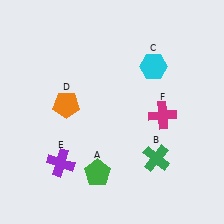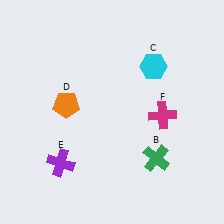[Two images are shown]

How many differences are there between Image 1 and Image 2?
There is 1 difference between the two images.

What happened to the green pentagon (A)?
The green pentagon (A) was removed in Image 2. It was in the bottom-left area of Image 1.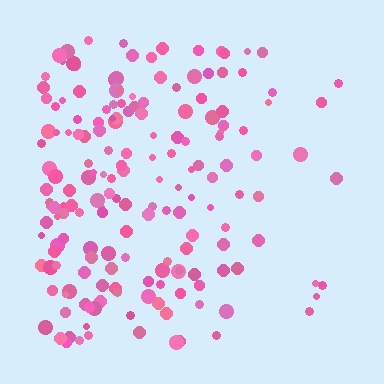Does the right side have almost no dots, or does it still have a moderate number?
Still a moderate number, just noticeably fewer than the left.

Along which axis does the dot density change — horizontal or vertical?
Horizontal.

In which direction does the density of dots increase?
From right to left, with the left side densest.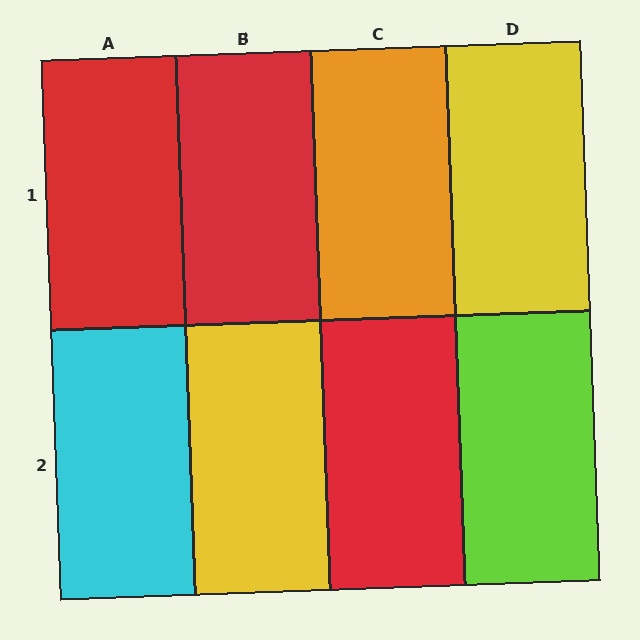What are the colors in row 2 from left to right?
Cyan, yellow, red, lime.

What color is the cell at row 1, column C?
Orange.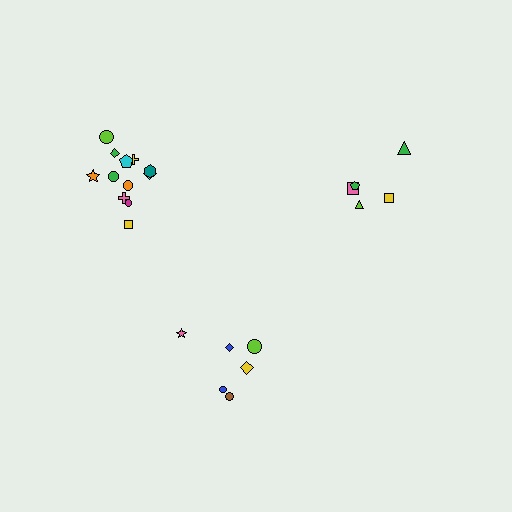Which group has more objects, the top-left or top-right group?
The top-left group.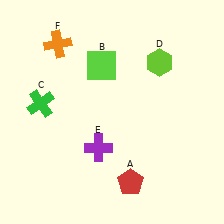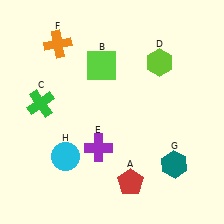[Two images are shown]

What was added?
A teal hexagon (G), a cyan circle (H) were added in Image 2.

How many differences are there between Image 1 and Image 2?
There are 2 differences between the two images.